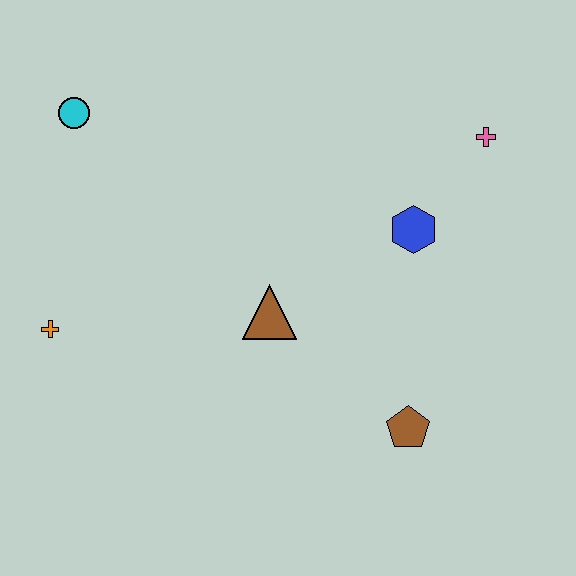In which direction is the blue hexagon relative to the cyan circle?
The blue hexagon is to the right of the cyan circle.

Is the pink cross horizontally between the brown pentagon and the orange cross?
No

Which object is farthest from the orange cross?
The pink cross is farthest from the orange cross.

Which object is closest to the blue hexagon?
The pink cross is closest to the blue hexagon.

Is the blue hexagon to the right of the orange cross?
Yes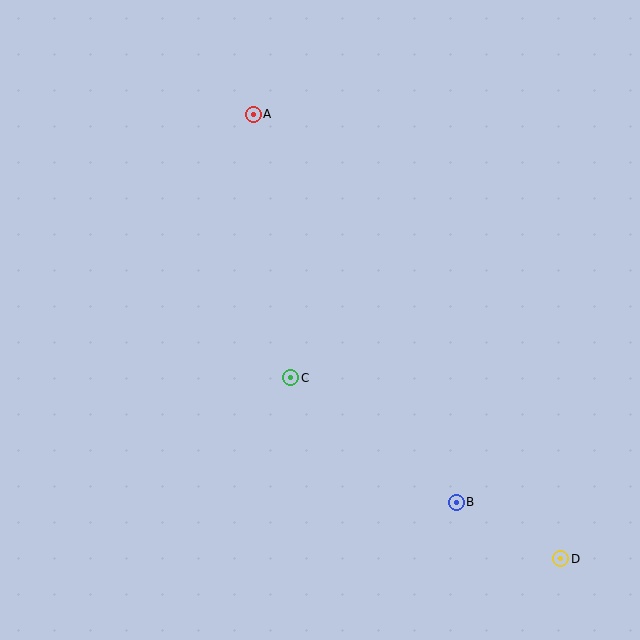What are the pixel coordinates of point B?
Point B is at (456, 502).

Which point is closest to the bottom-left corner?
Point C is closest to the bottom-left corner.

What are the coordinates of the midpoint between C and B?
The midpoint between C and B is at (373, 440).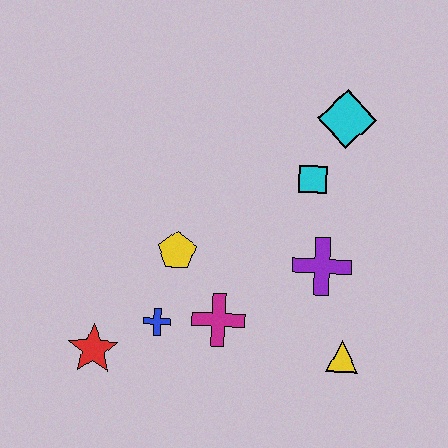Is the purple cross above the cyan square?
No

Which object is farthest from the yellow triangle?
The red star is farthest from the yellow triangle.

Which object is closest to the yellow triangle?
The purple cross is closest to the yellow triangle.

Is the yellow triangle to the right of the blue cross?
Yes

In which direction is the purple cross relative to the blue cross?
The purple cross is to the right of the blue cross.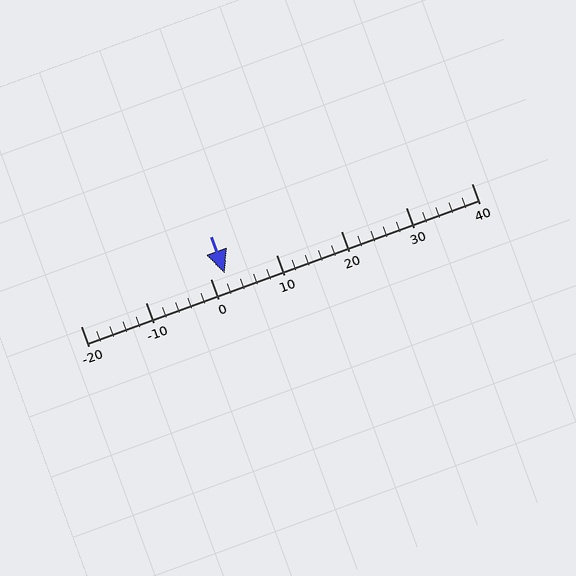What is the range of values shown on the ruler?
The ruler shows values from -20 to 40.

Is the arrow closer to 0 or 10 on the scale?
The arrow is closer to 0.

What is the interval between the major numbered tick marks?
The major tick marks are spaced 10 units apart.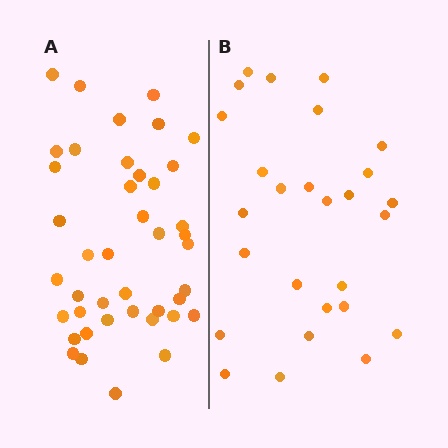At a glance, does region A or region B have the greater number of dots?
Region A (the left region) has more dots.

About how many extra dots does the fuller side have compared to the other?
Region A has approximately 15 more dots than region B.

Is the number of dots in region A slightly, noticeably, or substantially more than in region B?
Region A has substantially more. The ratio is roughly 1.6 to 1.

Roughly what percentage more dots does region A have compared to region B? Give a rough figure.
About 55% more.